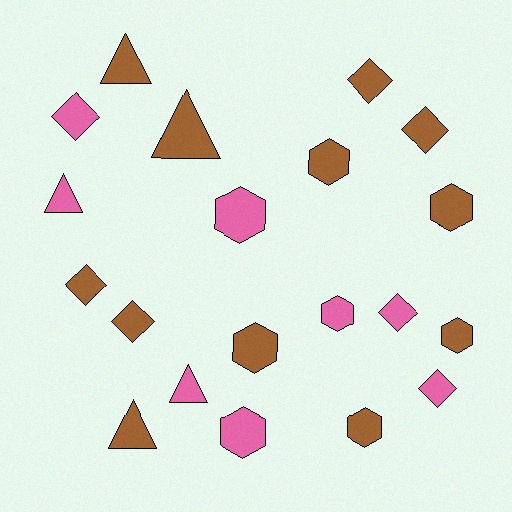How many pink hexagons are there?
There are 3 pink hexagons.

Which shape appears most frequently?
Hexagon, with 8 objects.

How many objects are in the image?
There are 20 objects.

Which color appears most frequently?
Brown, with 12 objects.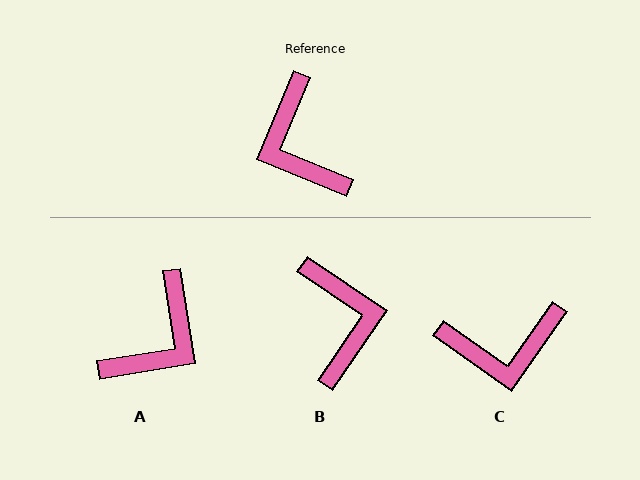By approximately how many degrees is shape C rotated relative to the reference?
Approximately 78 degrees counter-clockwise.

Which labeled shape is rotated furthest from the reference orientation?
B, about 168 degrees away.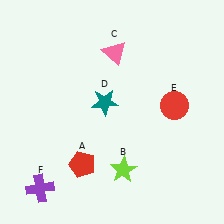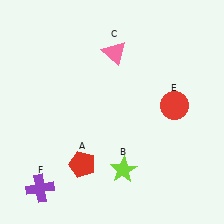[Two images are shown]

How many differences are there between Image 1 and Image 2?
There is 1 difference between the two images.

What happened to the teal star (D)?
The teal star (D) was removed in Image 2. It was in the top-left area of Image 1.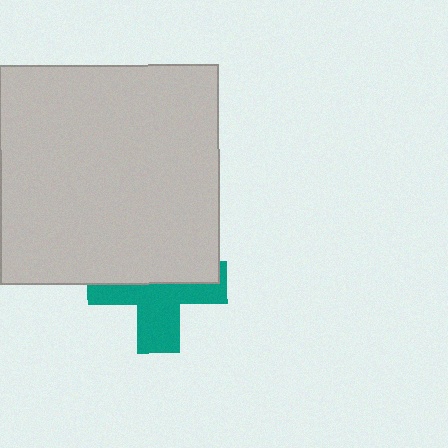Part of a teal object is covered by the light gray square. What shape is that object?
It is a cross.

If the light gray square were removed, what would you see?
You would see the complete teal cross.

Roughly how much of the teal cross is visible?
About half of it is visible (roughly 51%).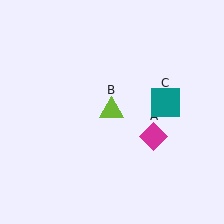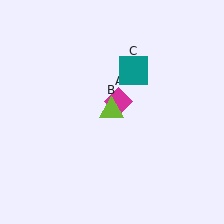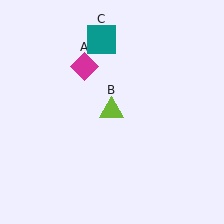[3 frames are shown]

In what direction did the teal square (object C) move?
The teal square (object C) moved up and to the left.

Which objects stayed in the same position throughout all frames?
Lime triangle (object B) remained stationary.